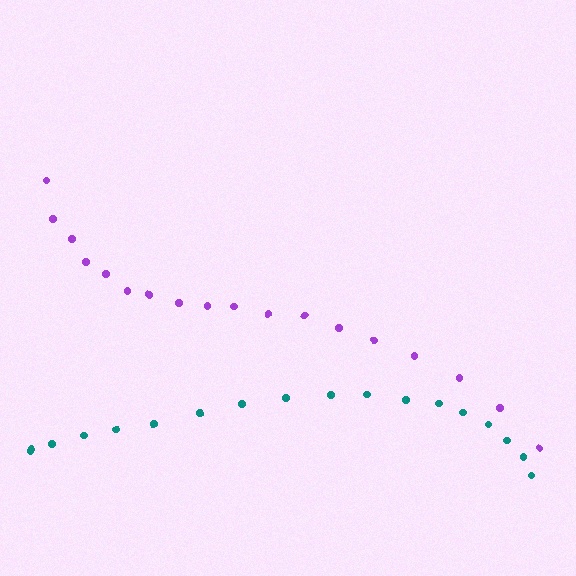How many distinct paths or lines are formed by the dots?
There are 2 distinct paths.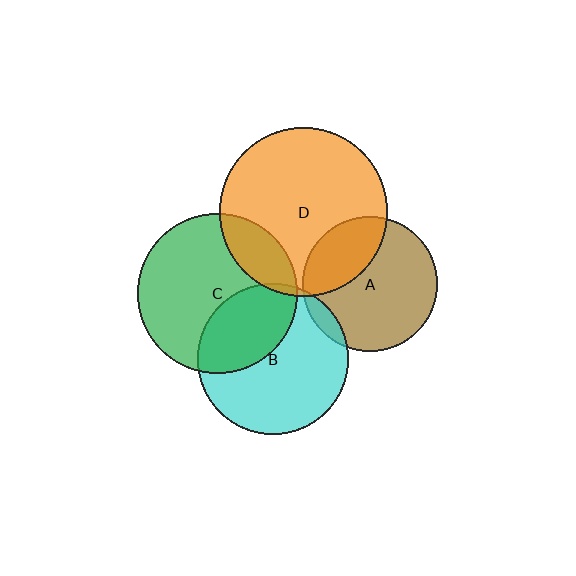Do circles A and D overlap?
Yes.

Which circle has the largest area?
Circle D (orange).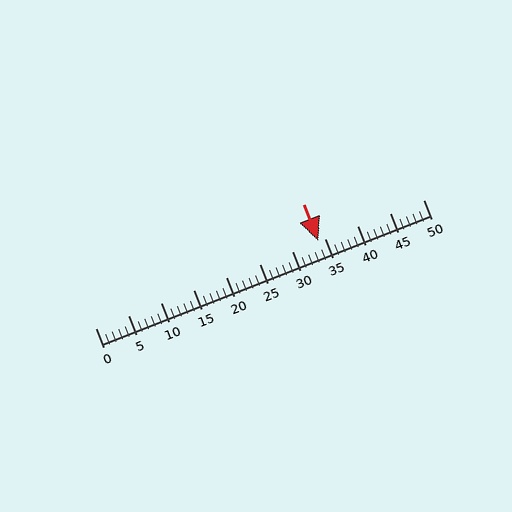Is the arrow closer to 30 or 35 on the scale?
The arrow is closer to 35.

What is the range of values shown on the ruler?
The ruler shows values from 0 to 50.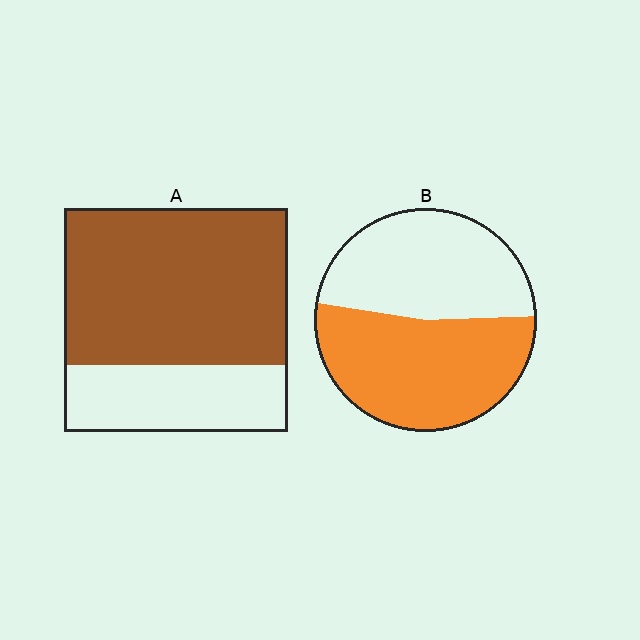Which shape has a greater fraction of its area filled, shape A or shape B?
Shape A.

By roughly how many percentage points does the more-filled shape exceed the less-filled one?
By roughly 15 percentage points (A over B).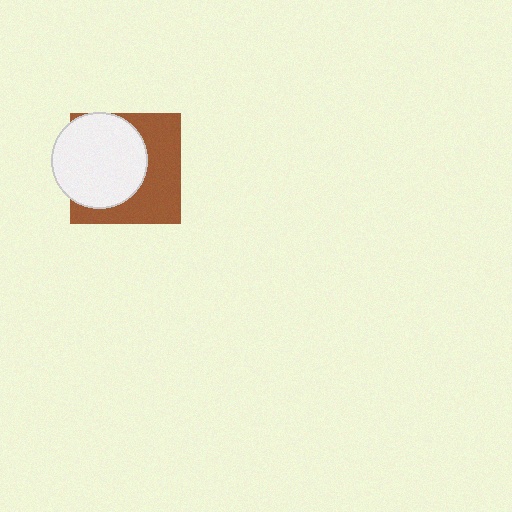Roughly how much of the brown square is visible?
About half of it is visible (roughly 48%).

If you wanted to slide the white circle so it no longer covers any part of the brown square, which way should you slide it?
Slide it left — that is the most direct way to separate the two shapes.